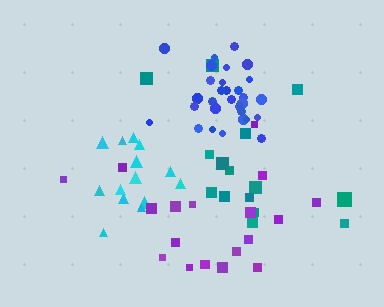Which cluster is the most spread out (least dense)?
Teal.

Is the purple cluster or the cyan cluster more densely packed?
Cyan.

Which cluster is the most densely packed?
Blue.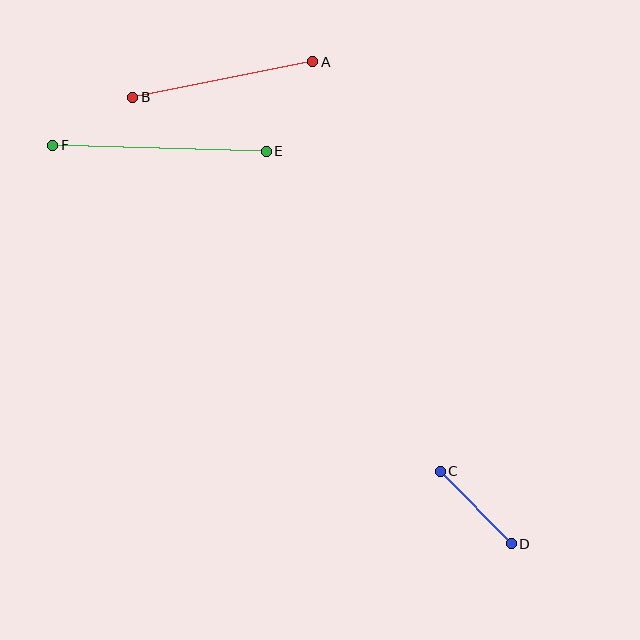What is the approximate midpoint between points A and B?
The midpoint is at approximately (223, 79) pixels.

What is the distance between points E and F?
The distance is approximately 213 pixels.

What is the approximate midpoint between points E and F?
The midpoint is at approximately (160, 148) pixels.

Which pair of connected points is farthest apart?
Points E and F are farthest apart.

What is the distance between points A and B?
The distance is approximately 183 pixels.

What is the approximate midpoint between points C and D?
The midpoint is at approximately (476, 508) pixels.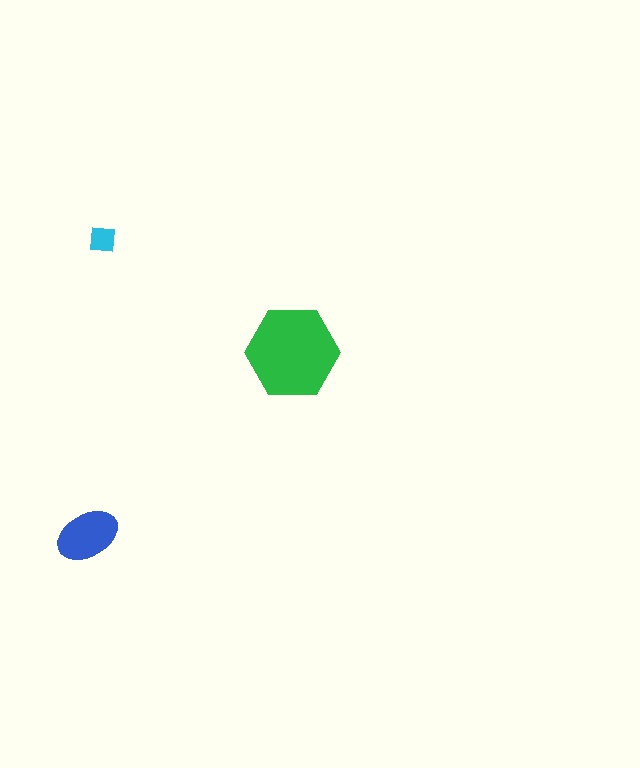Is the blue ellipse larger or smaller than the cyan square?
Larger.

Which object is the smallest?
The cyan square.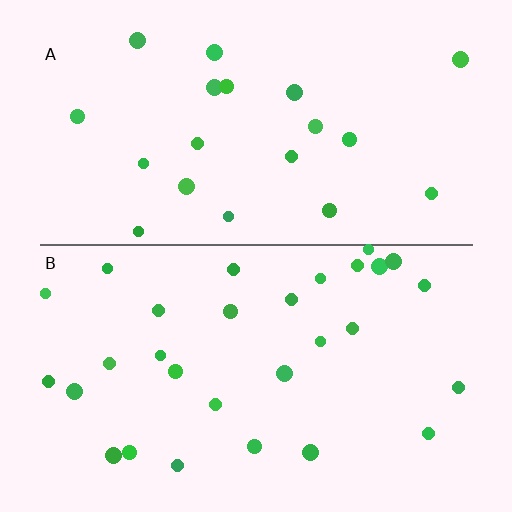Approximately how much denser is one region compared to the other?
Approximately 1.5× — region B over region A.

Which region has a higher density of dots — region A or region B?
B (the bottom).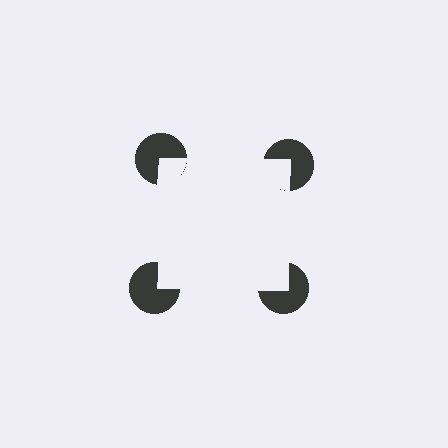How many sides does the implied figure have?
4 sides.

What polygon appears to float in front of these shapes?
An illusory square — its edges are inferred from the aligned wedge cuts in the pac-man discs, not physically drawn.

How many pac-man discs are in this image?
There are 4 — one at each vertex of the illusory square.